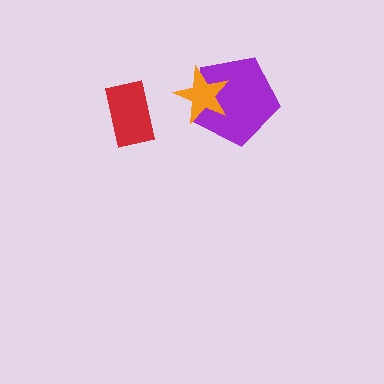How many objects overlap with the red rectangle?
0 objects overlap with the red rectangle.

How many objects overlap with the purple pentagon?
1 object overlaps with the purple pentagon.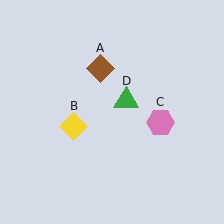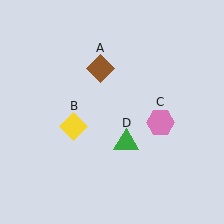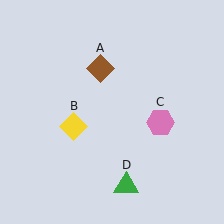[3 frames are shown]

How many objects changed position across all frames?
1 object changed position: green triangle (object D).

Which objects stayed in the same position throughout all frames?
Brown diamond (object A) and yellow diamond (object B) and pink hexagon (object C) remained stationary.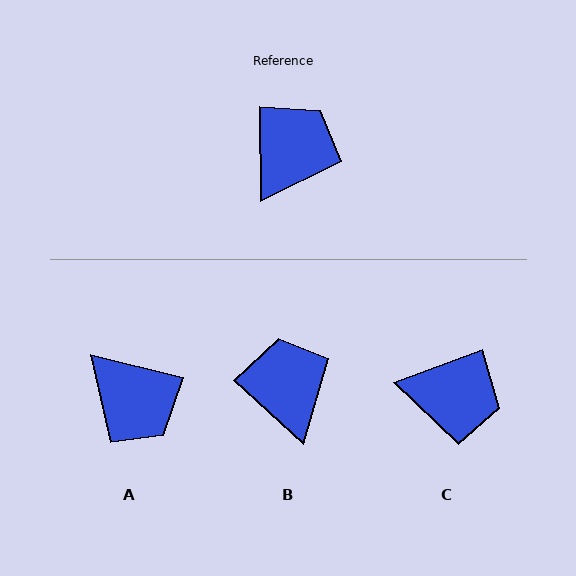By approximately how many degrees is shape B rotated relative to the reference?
Approximately 47 degrees counter-clockwise.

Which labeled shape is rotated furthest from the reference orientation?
A, about 104 degrees away.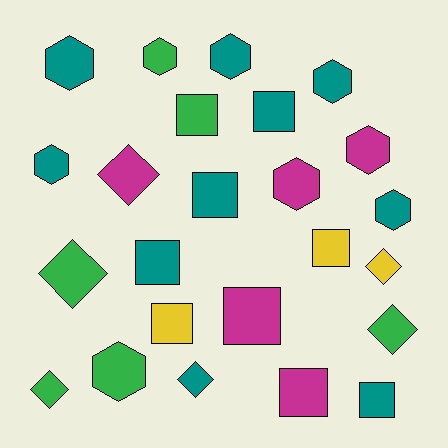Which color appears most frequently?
Teal, with 10 objects.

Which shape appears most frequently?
Square, with 9 objects.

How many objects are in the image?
There are 24 objects.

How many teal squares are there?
There are 4 teal squares.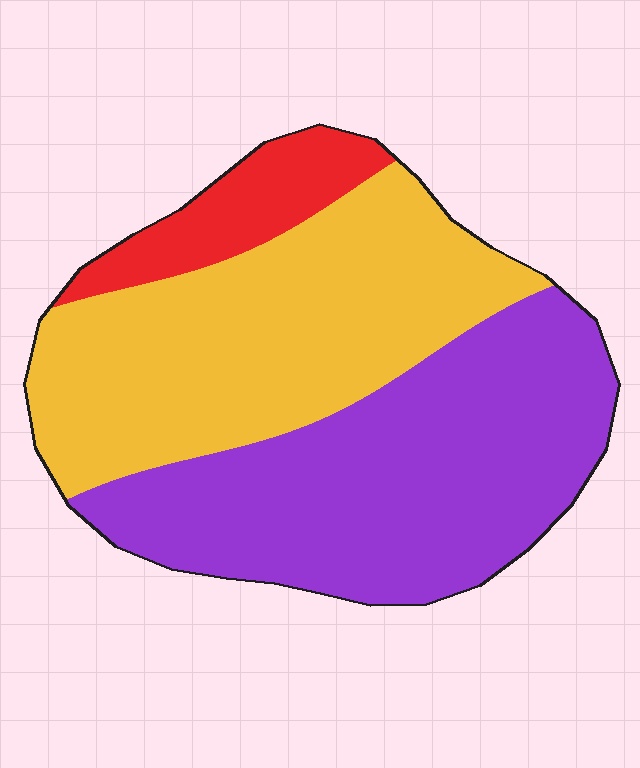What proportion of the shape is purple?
Purple covers around 45% of the shape.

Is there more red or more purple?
Purple.